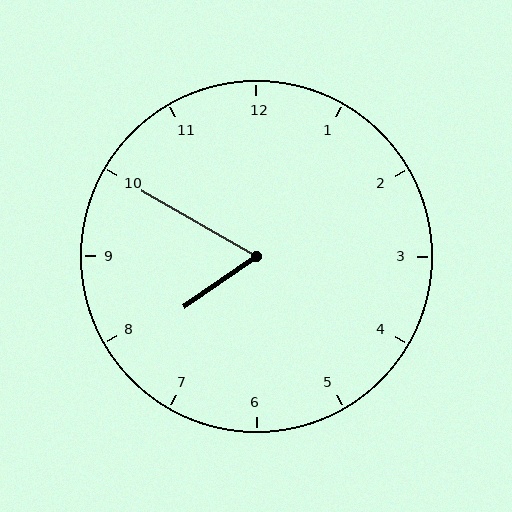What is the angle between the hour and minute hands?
Approximately 65 degrees.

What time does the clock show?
7:50.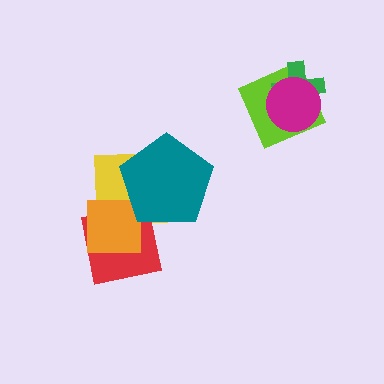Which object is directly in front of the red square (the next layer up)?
The orange square is directly in front of the red square.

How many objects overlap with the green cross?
2 objects overlap with the green cross.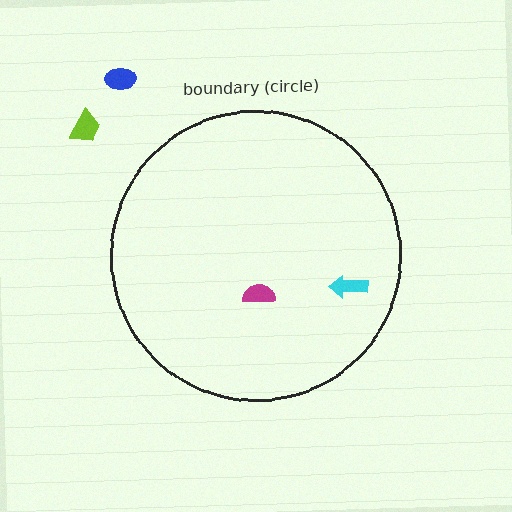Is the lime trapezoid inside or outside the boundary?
Outside.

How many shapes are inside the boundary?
2 inside, 2 outside.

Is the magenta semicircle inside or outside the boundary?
Inside.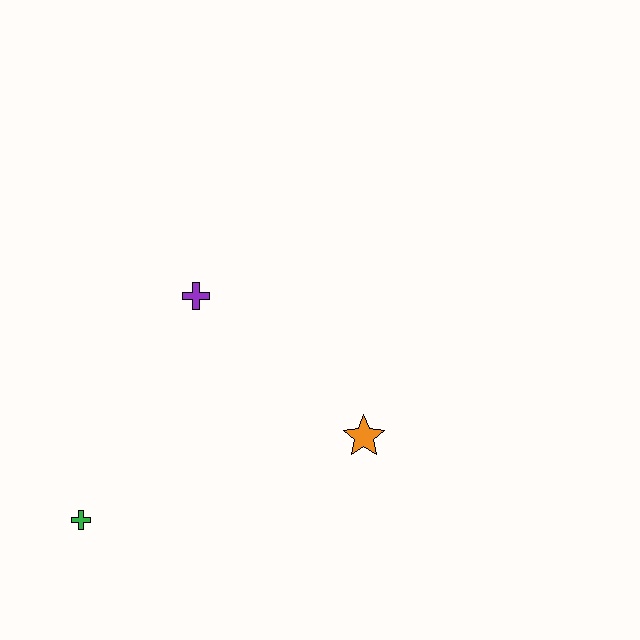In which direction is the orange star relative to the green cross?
The orange star is to the right of the green cross.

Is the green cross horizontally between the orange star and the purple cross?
No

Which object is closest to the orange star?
The purple cross is closest to the orange star.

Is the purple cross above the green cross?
Yes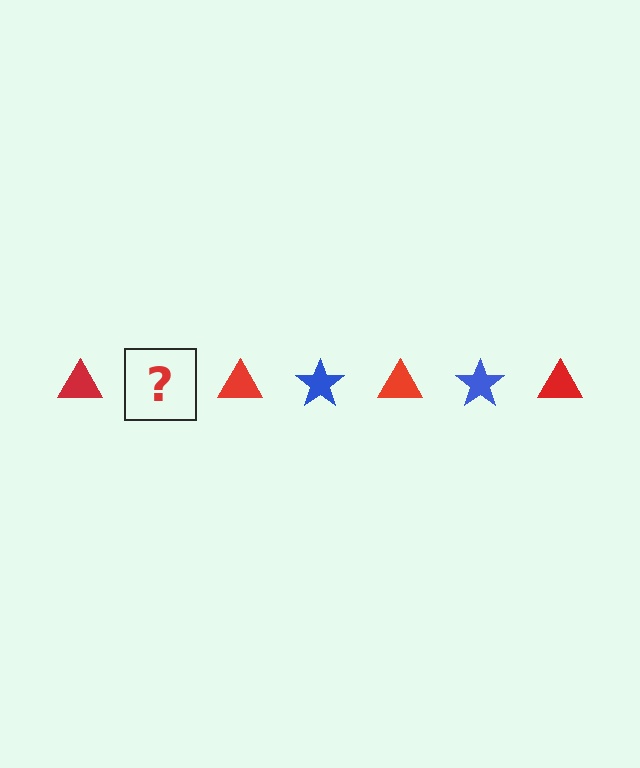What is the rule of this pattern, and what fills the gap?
The rule is that the pattern alternates between red triangle and blue star. The gap should be filled with a blue star.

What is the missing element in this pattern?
The missing element is a blue star.